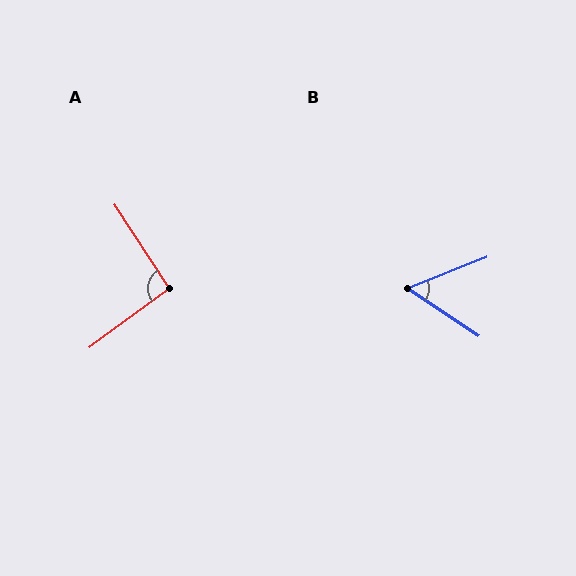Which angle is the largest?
A, at approximately 93 degrees.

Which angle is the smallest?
B, at approximately 55 degrees.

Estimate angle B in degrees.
Approximately 55 degrees.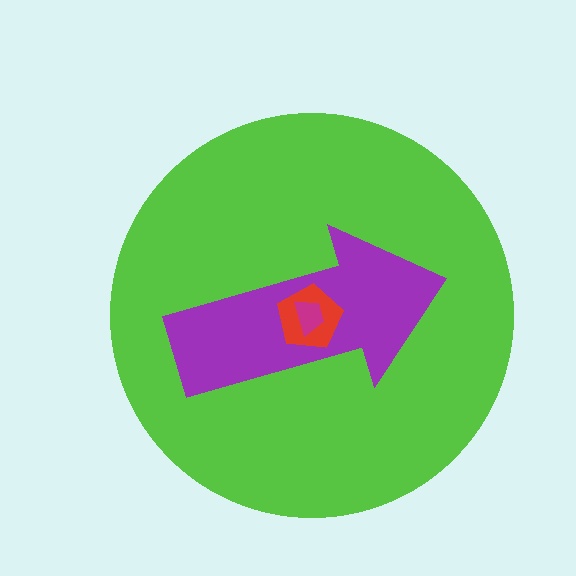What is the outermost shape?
The lime circle.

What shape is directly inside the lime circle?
The purple arrow.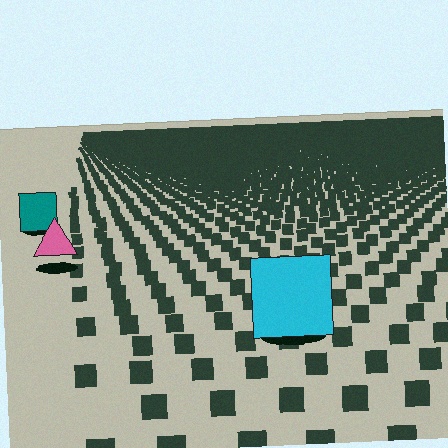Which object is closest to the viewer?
The cyan square is closest. The texture marks near it are larger and more spread out.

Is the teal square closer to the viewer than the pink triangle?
No. The pink triangle is closer — you can tell from the texture gradient: the ground texture is coarser near it.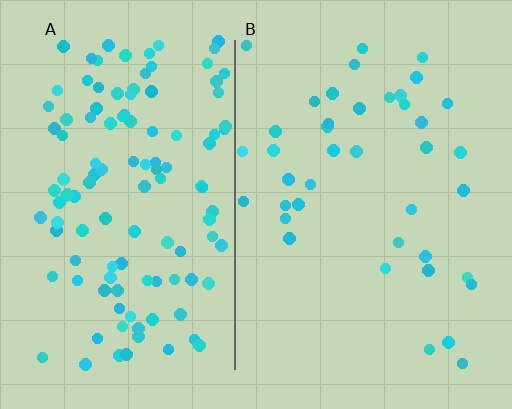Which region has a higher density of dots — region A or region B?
A (the left).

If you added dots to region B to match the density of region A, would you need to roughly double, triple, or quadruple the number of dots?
Approximately triple.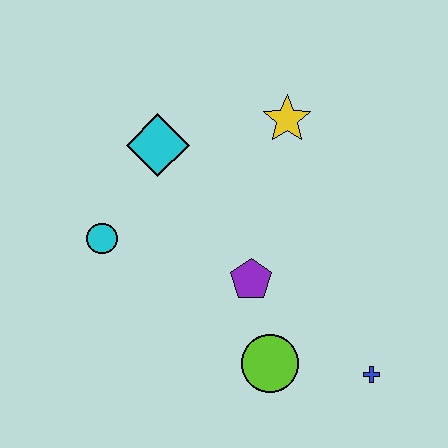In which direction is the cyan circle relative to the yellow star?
The cyan circle is to the left of the yellow star.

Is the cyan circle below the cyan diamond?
Yes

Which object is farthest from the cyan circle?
The blue cross is farthest from the cyan circle.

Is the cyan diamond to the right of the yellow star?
No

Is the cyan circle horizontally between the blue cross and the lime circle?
No